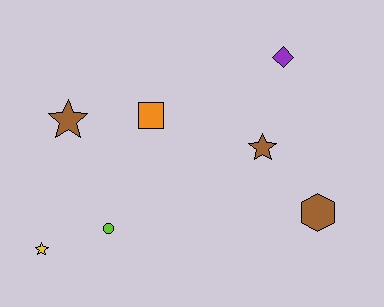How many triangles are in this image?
There are no triangles.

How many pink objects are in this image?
There are no pink objects.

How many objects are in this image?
There are 7 objects.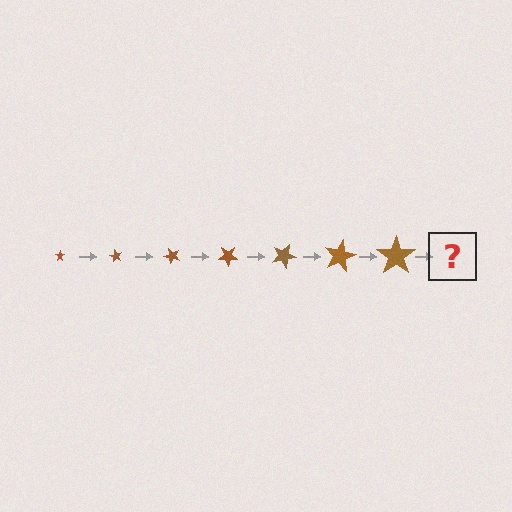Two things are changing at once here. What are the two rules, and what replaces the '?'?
The two rules are that the star grows larger each step and it rotates 60 degrees each step. The '?' should be a star, larger than the previous one and rotated 420 degrees from the start.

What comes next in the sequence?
The next element should be a star, larger than the previous one and rotated 420 degrees from the start.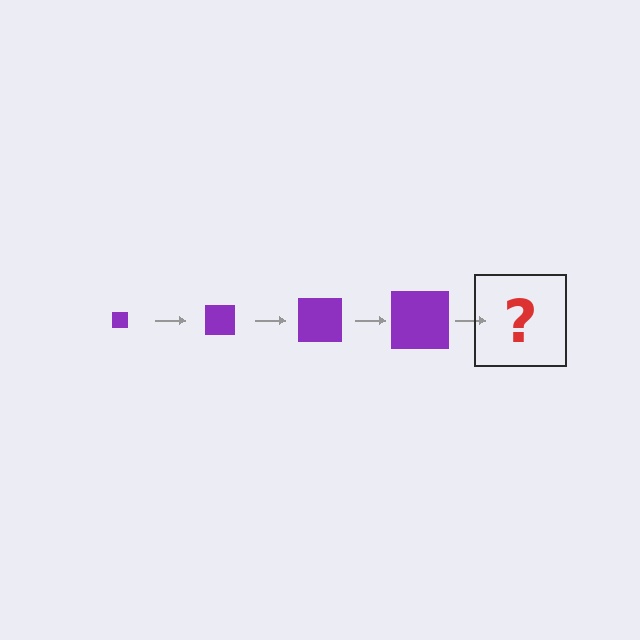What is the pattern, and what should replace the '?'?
The pattern is that the square gets progressively larger each step. The '?' should be a purple square, larger than the previous one.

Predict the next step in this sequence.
The next step is a purple square, larger than the previous one.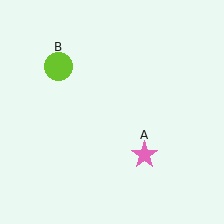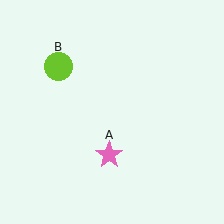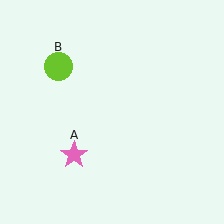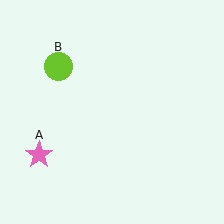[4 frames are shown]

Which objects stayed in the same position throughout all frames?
Lime circle (object B) remained stationary.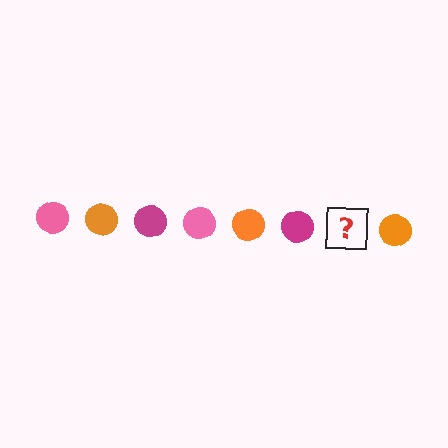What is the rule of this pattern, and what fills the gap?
The rule is that the pattern cycles through pink, orange, magenta circles. The gap should be filled with a pink circle.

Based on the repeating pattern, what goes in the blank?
The blank should be a pink circle.